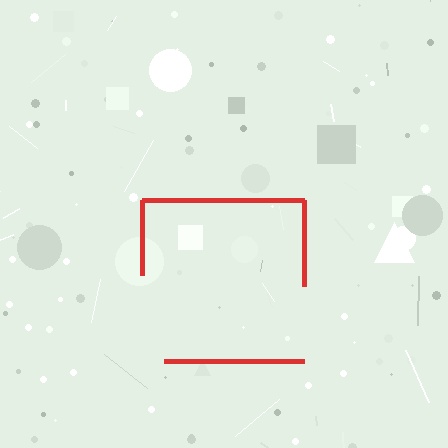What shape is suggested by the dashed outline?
The dashed outline suggests a square.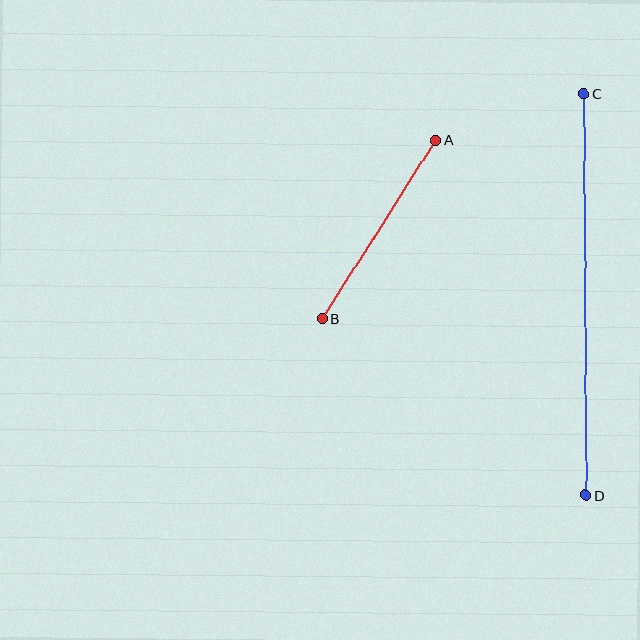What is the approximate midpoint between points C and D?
The midpoint is at approximately (585, 295) pixels.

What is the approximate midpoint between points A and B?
The midpoint is at approximately (379, 229) pixels.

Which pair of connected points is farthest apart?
Points C and D are farthest apart.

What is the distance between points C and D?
The distance is approximately 402 pixels.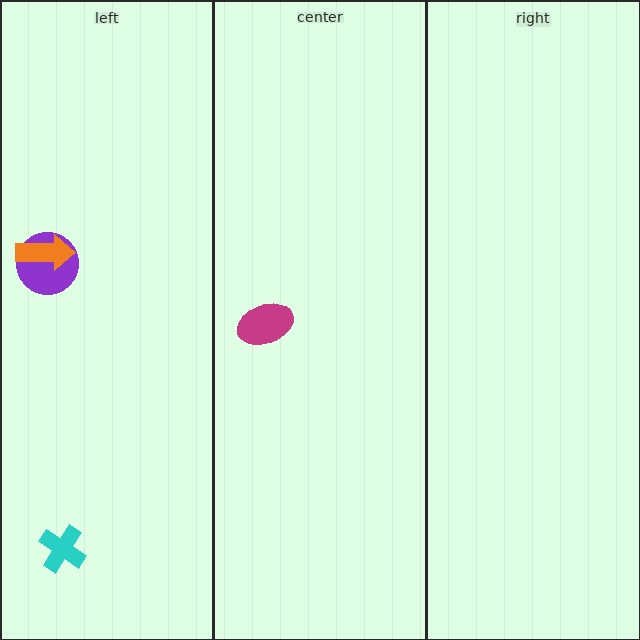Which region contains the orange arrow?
The left region.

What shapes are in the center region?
The magenta ellipse.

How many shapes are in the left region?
3.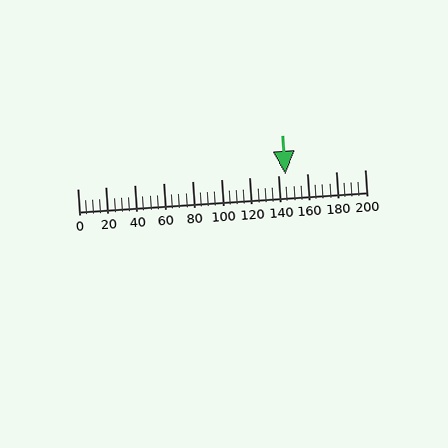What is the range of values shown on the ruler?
The ruler shows values from 0 to 200.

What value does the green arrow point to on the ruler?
The green arrow points to approximately 145.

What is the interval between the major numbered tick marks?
The major tick marks are spaced 20 units apart.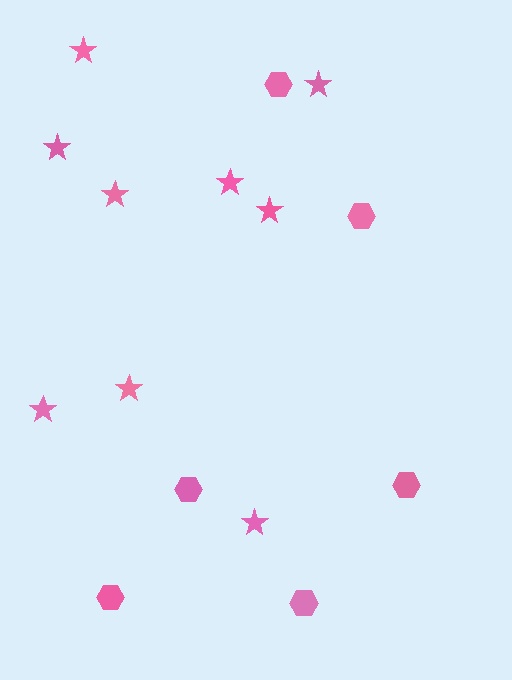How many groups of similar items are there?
There are 2 groups: one group of hexagons (6) and one group of stars (9).